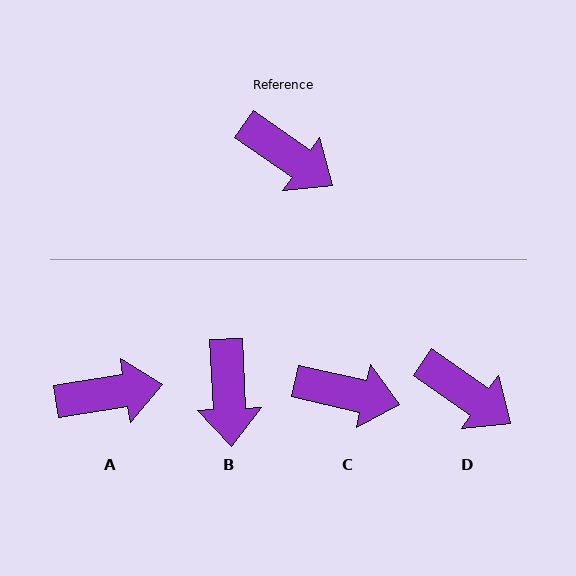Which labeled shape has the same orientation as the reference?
D.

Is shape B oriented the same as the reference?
No, it is off by about 52 degrees.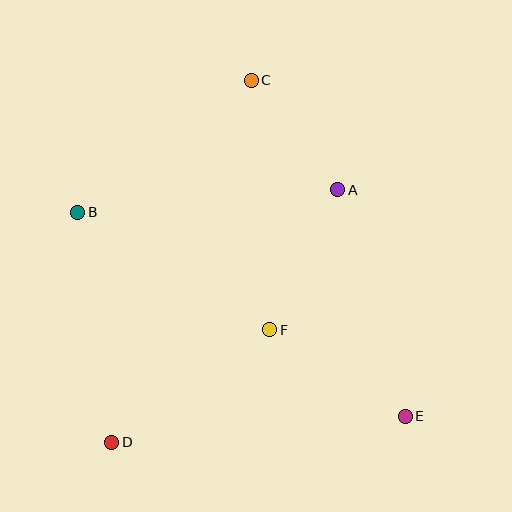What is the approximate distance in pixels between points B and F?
The distance between B and F is approximately 225 pixels.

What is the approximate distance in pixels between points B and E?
The distance between B and E is approximately 386 pixels.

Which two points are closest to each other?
Points A and C are closest to each other.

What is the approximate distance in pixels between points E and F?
The distance between E and F is approximately 161 pixels.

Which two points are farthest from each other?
Points C and D are farthest from each other.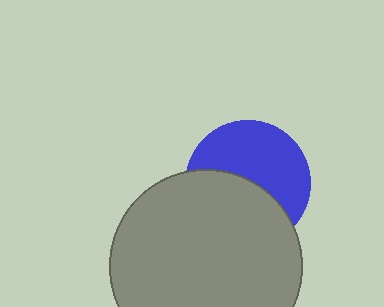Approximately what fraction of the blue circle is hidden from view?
Roughly 47% of the blue circle is hidden behind the gray circle.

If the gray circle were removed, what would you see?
You would see the complete blue circle.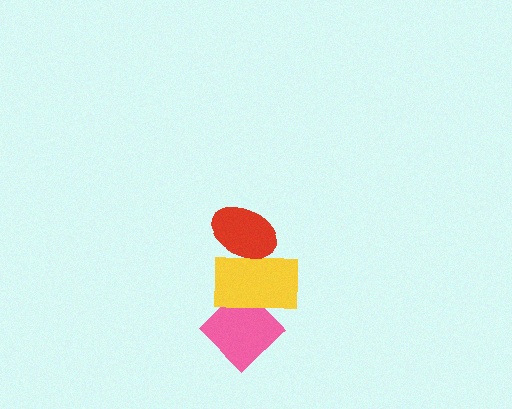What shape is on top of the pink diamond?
The yellow rectangle is on top of the pink diamond.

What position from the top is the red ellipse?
The red ellipse is 1st from the top.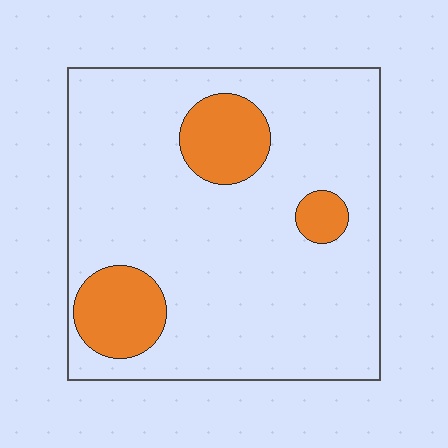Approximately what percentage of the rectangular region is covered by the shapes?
Approximately 15%.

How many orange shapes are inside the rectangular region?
3.